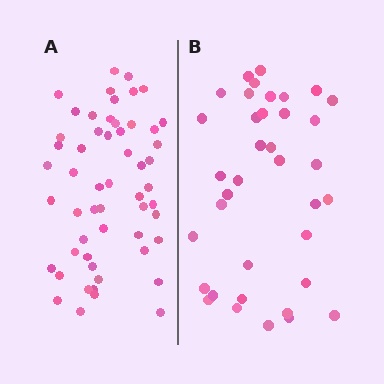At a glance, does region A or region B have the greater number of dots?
Region A (the left region) has more dots.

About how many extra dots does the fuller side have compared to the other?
Region A has approximately 20 more dots than region B.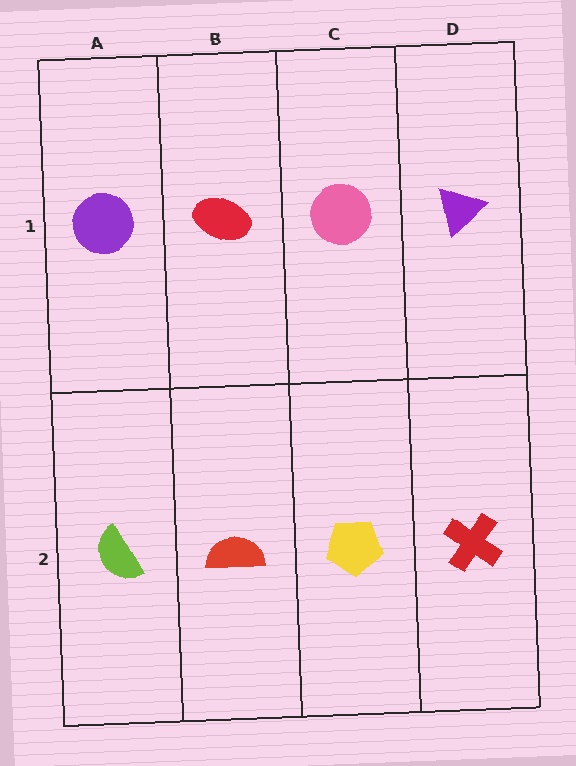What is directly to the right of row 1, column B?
A pink circle.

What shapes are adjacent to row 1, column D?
A red cross (row 2, column D), a pink circle (row 1, column C).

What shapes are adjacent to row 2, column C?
A pink circle (row 1, column C), a red semicircle (row 2, column B), a red cross (row 2, column D).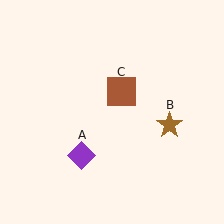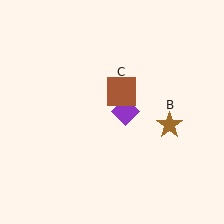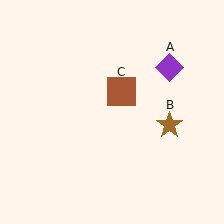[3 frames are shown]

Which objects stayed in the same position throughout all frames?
Brown star (object B) and brown square (object C) remained stationary.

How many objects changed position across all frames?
1 object changed position: purple diamond (object A).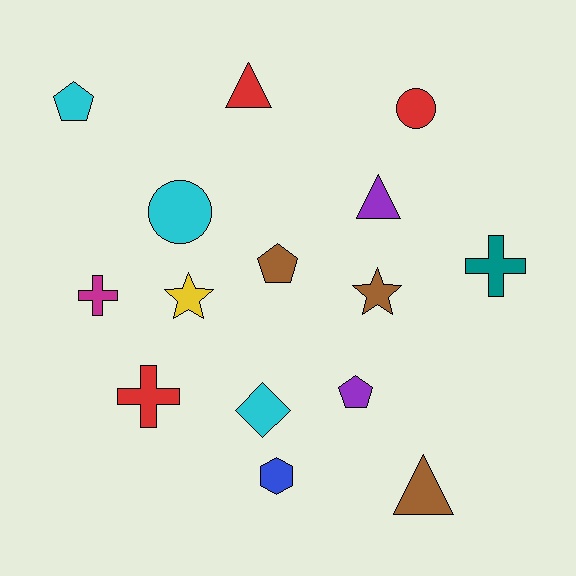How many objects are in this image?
There are 15 objects.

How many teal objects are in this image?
There is 1 teal object.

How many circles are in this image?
There are 2 circles.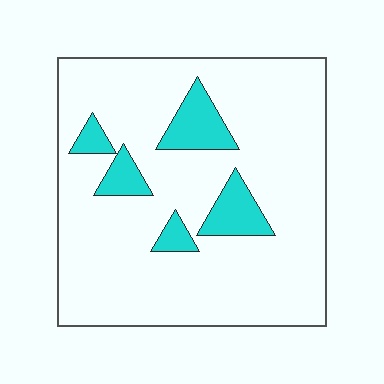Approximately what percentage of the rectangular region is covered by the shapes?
Approximately 15%.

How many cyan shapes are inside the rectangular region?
5.